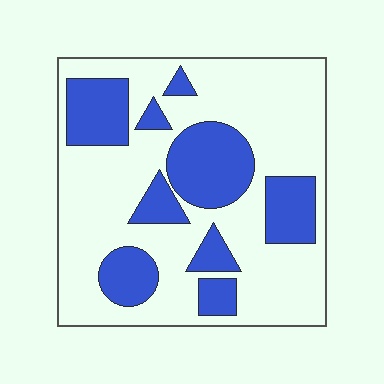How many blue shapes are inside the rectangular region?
9.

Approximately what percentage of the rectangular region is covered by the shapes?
Approximately 30%.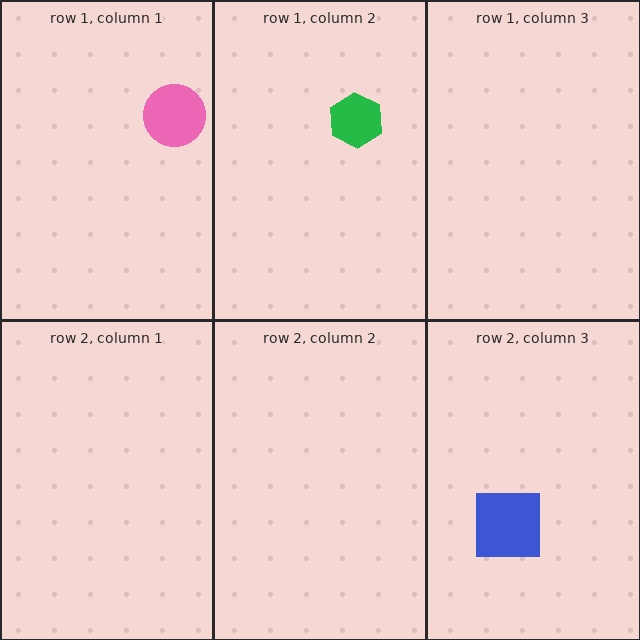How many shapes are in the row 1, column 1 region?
1.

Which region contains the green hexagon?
The row 1, column 2 region.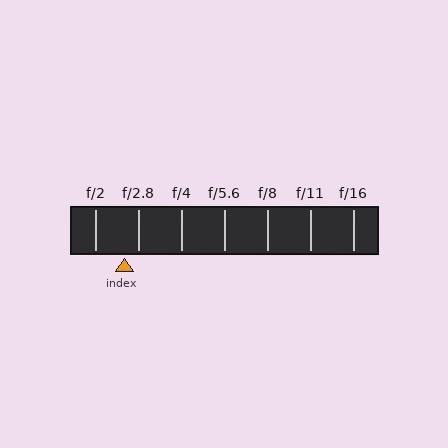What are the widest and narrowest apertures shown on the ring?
The widest aperture shown is f/2 and the narrowest is f/16.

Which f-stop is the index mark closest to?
The index mark is closest to f/2.8.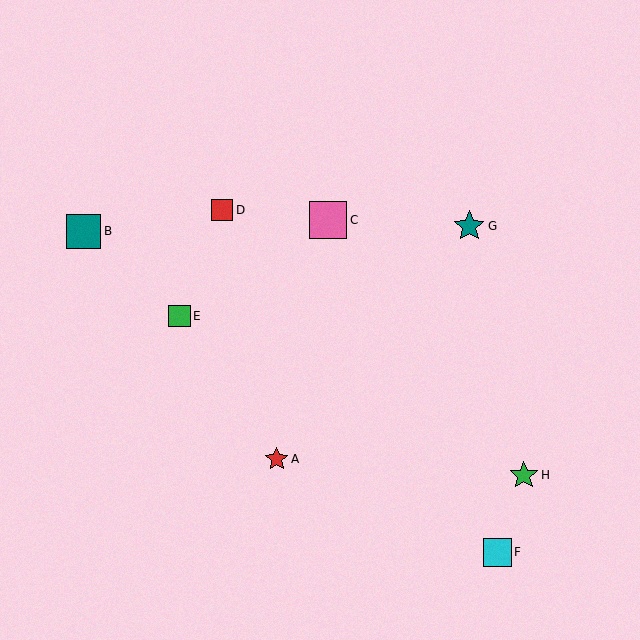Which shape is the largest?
The pink square (labeled C) is the largest.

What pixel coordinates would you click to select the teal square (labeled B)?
Click at (84, 231) to select the teal square B.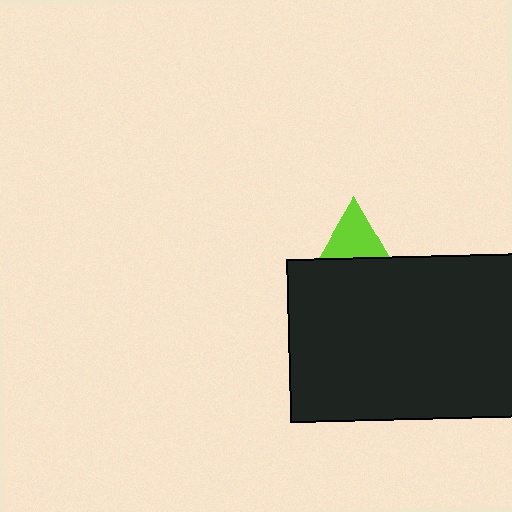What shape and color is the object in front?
The object in front is a black rectangle.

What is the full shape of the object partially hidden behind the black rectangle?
The partially hidden object is a lime triangle.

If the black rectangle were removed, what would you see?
You would see the complete lime triangle.